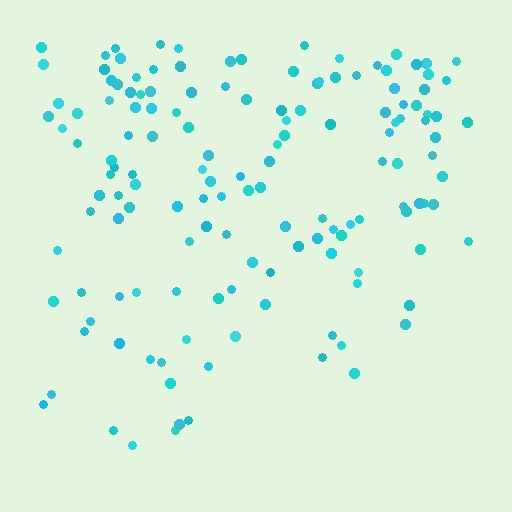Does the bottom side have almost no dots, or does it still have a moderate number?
Still a moderate number, just noticeably fewer than the top.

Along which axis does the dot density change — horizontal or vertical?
Vertical.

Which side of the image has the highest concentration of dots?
The top.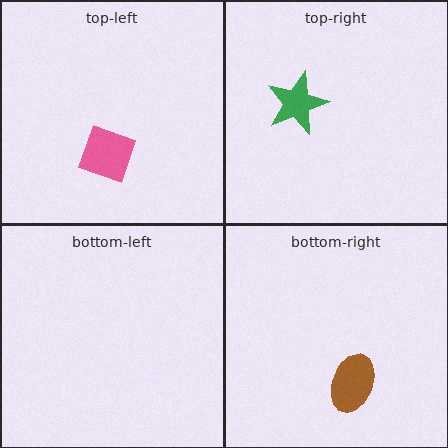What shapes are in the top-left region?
The pink diamond.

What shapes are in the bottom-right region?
The brown ellipse.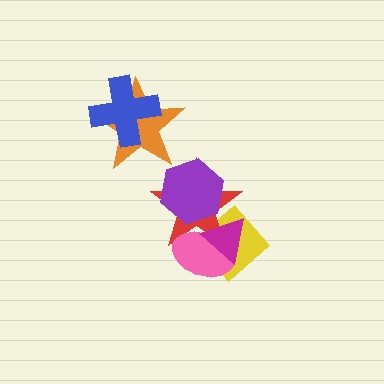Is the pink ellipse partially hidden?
Yes, it is partially covered by another shape.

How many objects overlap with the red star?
4 objects overlap with the red star.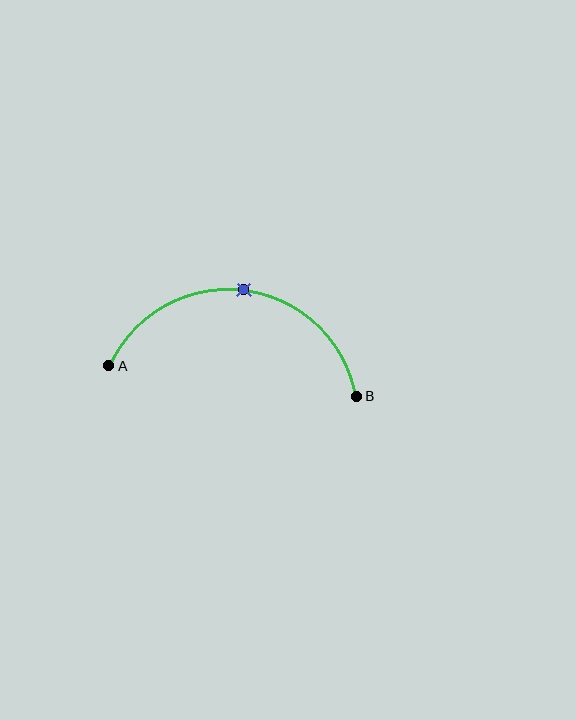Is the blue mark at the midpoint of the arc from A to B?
Yes. The blue mark lies on the arc at equal arc-length from both A and B — it is the arc midpoint.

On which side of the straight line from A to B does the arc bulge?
The arc bulges above the straight line connecting A and B.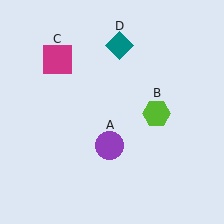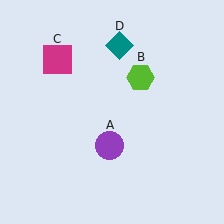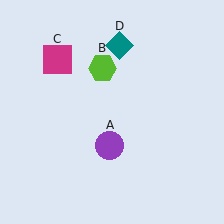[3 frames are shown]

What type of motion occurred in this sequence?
The lime hexagon (object B) rotated counterclockwise around the center of the scene.